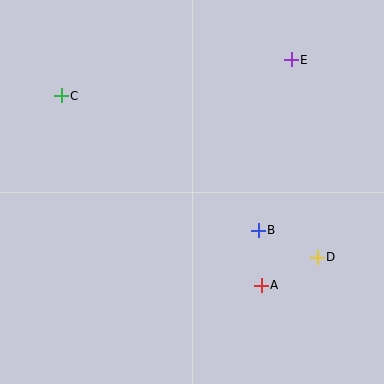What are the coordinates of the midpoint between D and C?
The midpoint between D and C is at (189, 177).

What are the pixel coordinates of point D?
Point D is at (317, 257).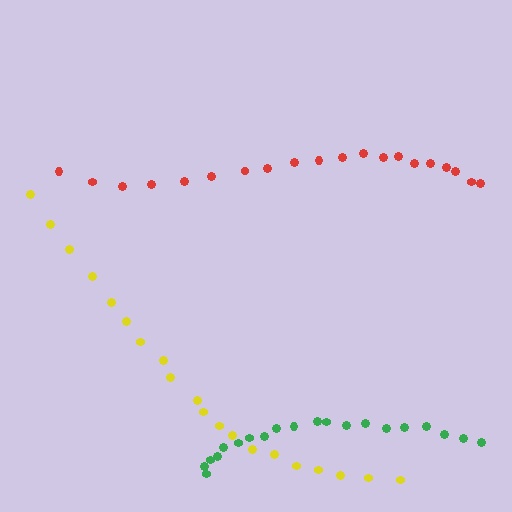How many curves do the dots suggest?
There are 3 distinct paths.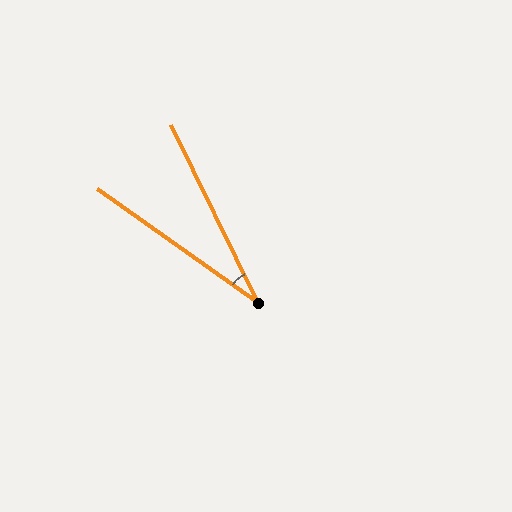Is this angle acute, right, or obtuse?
It is acute.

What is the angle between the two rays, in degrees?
Approximately 29 degrees.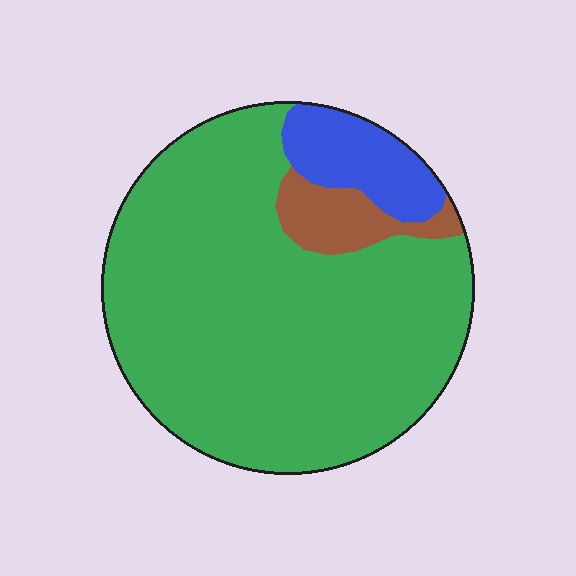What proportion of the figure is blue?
Blue takes up about one tenth (1/10) of the figure.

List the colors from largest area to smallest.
From largest to smallest: green, blue, brown.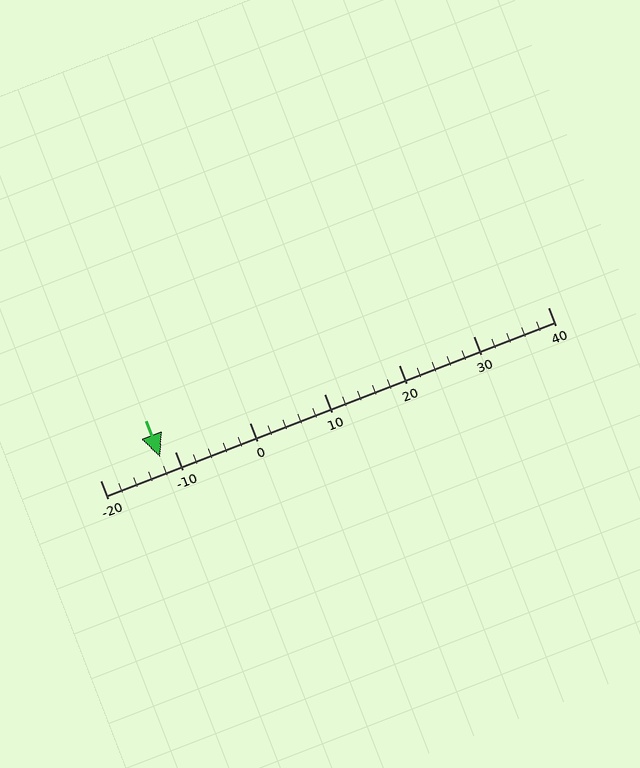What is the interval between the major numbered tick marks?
The major tick marks are spaced 10 units apart.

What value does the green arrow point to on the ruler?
The green arrow points to approximately -12.